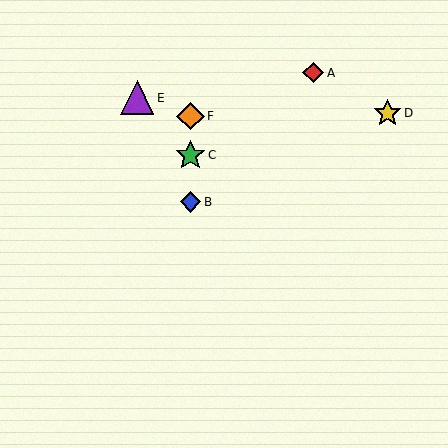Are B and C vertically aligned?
Yes, both are at x≈190.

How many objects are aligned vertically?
3 objects (B, C, F) are aligned vertically.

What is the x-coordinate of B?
Object B is at x≈190.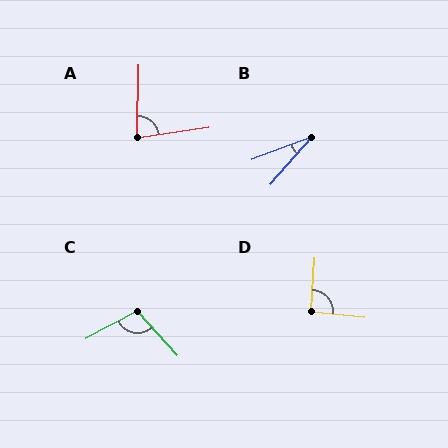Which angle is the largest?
C, at approximately 104 degrees.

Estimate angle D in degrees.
Approximately 92 degrees.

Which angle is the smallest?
B, at approximately 28 degrees.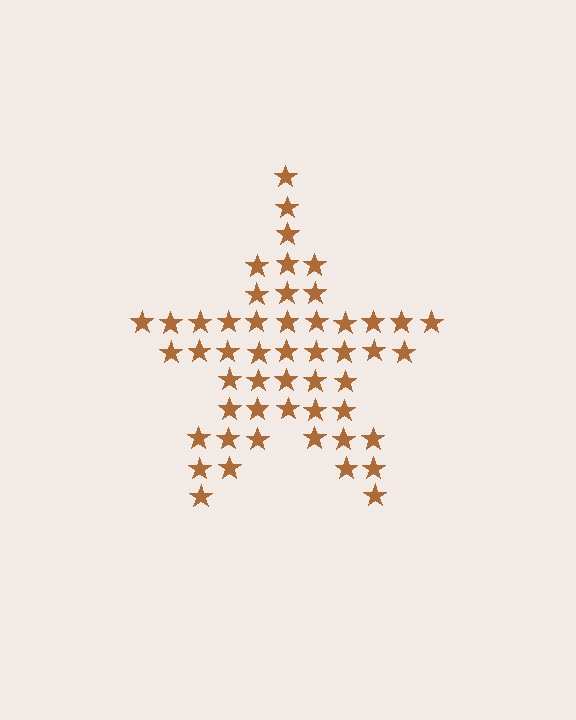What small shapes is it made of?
It is made of small stars.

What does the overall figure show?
The overall figure shows a star.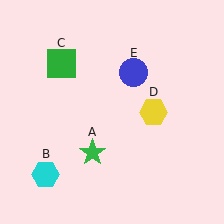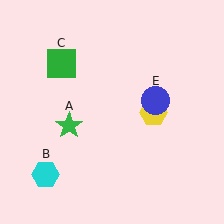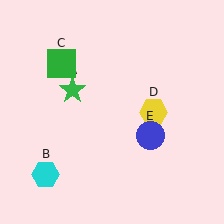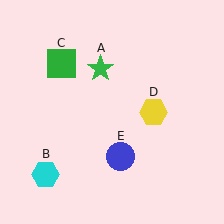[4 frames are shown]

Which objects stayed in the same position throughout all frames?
Cyan hexagon (object B) and green square (object C) and yellow hexagon (object D) remained stationary.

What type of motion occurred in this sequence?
The green star (object A), blue circle (object E) rotated clockwise around the center of the scene.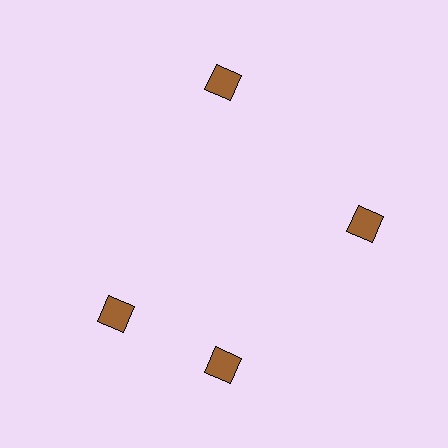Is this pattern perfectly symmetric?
No. The 4 brown diamonds are arranged in a ring, but one element near the 9 o'clock position is rotated out of alignment along the ring, breaking the 4-fold rotational symmetry.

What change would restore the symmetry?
The symmetry would be restored by rotating it back into even spacing with its neighbors so that all 4 diamonds sit at equal angles and equal distance from the center.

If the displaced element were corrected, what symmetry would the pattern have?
It would have 4-fold rotational symmetry — the pattern would map onto itself every 90 degrees.